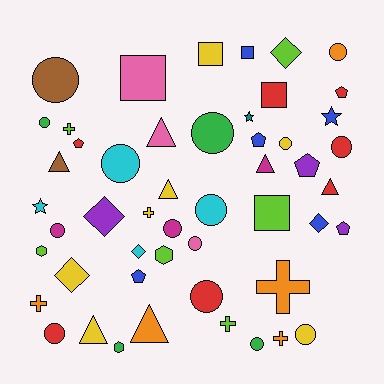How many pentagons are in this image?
There are 6 pentagons.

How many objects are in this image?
There are 50 objects.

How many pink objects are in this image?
There are 3 pink objects.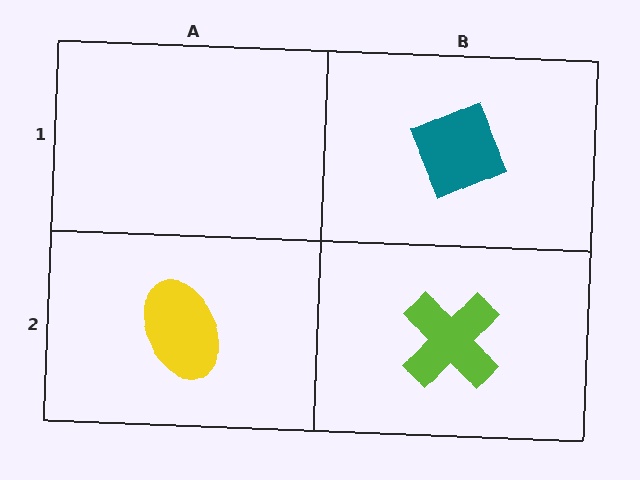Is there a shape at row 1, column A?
No, that cell is empty.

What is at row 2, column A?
A yellow ellipse.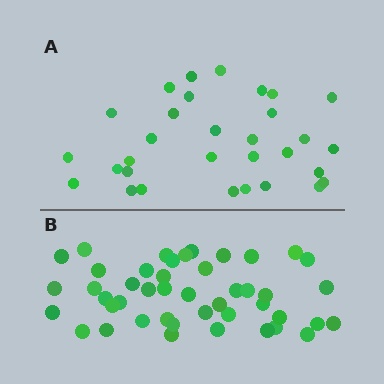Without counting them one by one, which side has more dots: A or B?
Region B (the bottom region) has more dots.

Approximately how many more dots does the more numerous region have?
Region B has approximately 15 more dots than region A.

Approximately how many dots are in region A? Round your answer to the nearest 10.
About 30 dots. (The exact count is 31, which rounds to 30.)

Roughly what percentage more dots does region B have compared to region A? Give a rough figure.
About 45% more.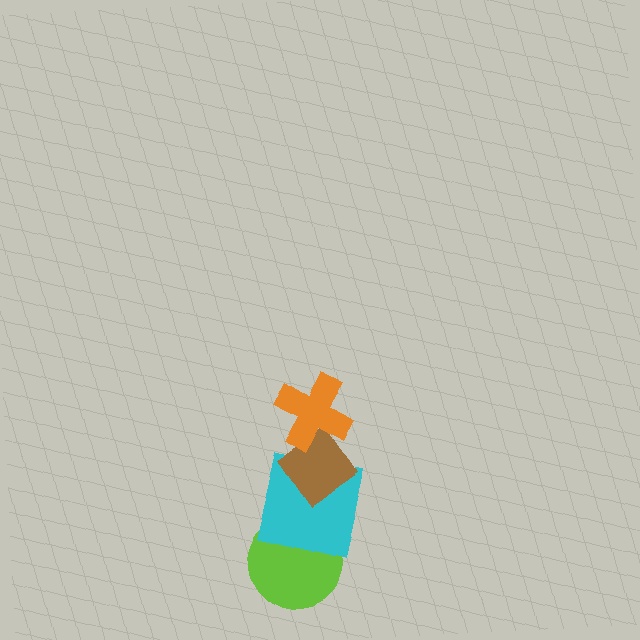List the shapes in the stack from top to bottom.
From top to bottom: the orange cross, the brown diamond, the cyan square, the lime circle.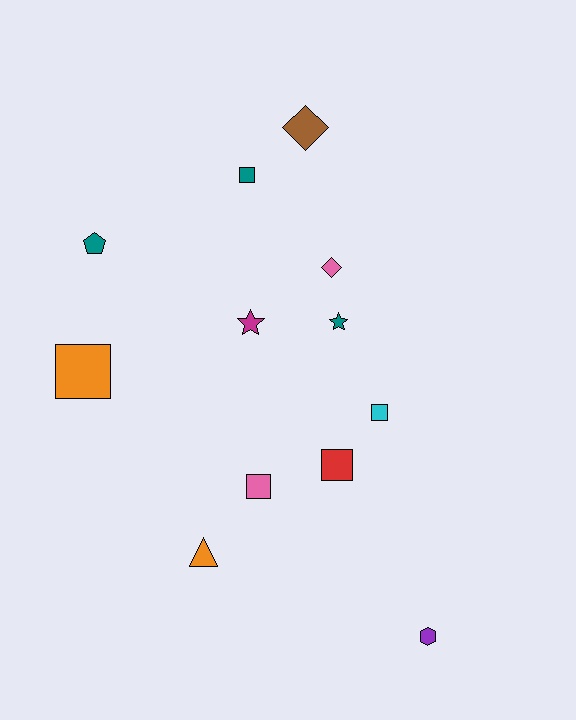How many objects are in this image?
There are 12 objects.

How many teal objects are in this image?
There are 3 teal objects.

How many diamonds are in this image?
There are 2 diamonds.